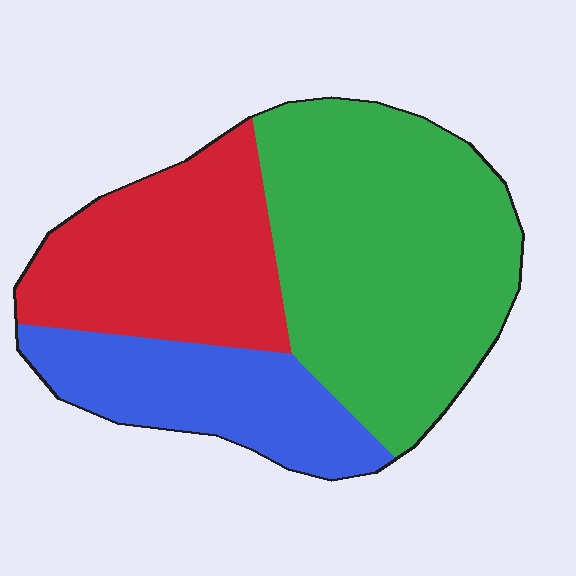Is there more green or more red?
Green.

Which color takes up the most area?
Green, at roughly 50%.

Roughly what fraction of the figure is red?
Red takes up between a sixth and a third of the figure.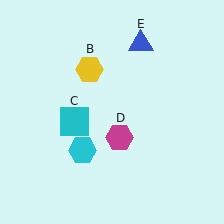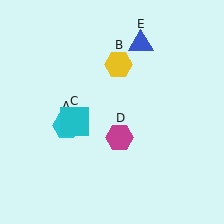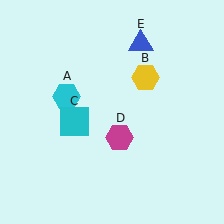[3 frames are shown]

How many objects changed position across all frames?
2 objects changed position: cyan hexagon (object A), yellow hexagon (object B).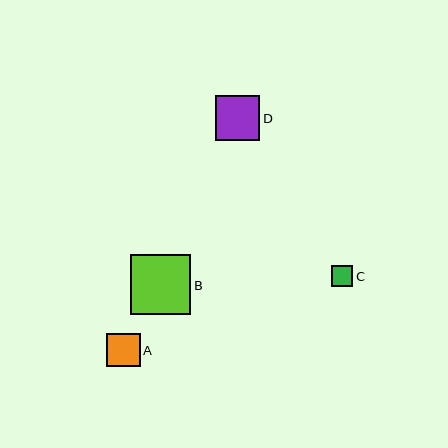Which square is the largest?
Square B is the largest with a size of approximately 60 pixels.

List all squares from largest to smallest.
From largest to smallest: B, D, A, C.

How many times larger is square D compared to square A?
Square D is approximately 1.3 times the size of square A.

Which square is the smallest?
Square C is the smallest with a size of approximately 21 pixels.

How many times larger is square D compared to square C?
Square D is approximately 2.1 times the size of square C.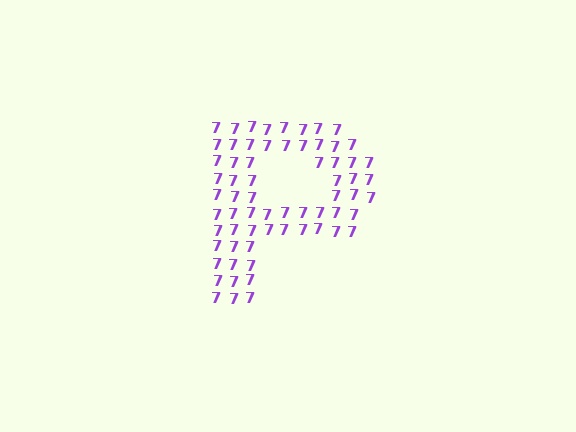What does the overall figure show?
The overall figure shows the letter P.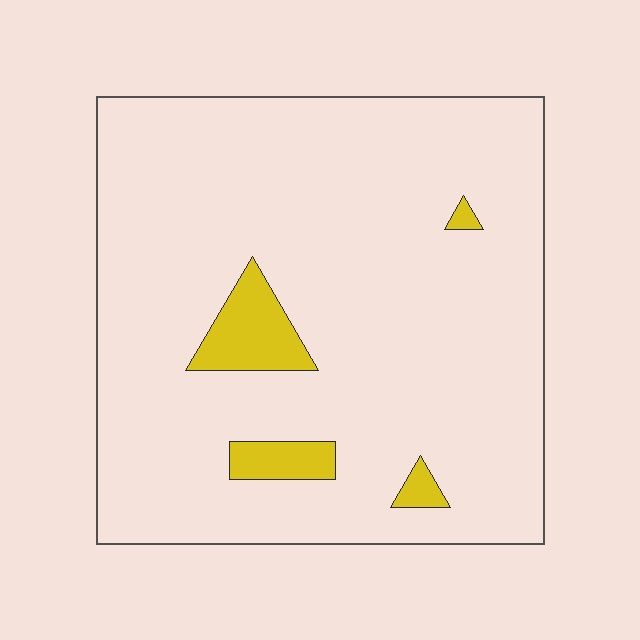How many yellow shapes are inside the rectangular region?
4.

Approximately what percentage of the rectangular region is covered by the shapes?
Approximately 5%.